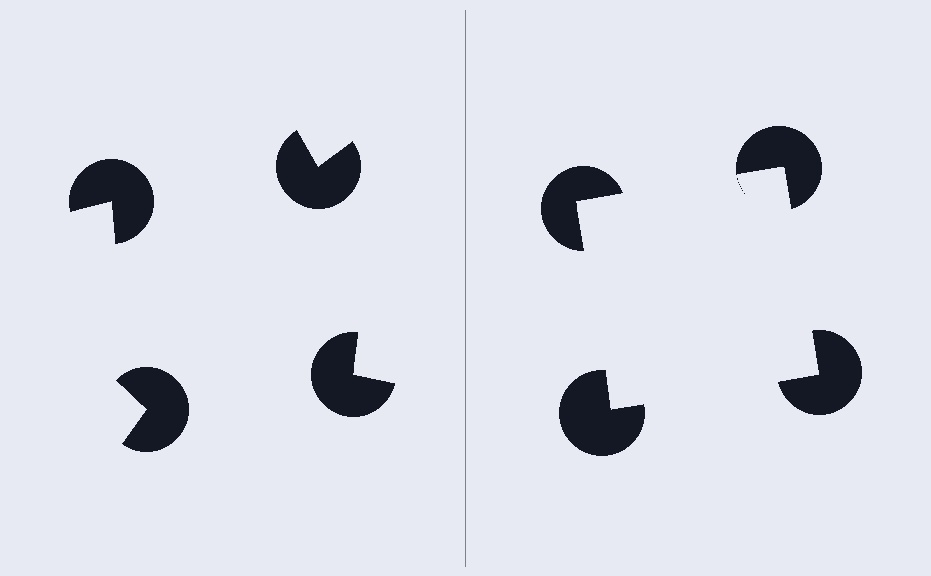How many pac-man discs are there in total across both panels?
8 — 4 on each side.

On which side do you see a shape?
An illusory square appears on the right side. On the left side the wedge cuts are rotated, so no coherent shape forms.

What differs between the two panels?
The pac-man discs are positioned identically on both sides; only the wedge orientations differ. On the right they align to a square; on the left they are misaligned.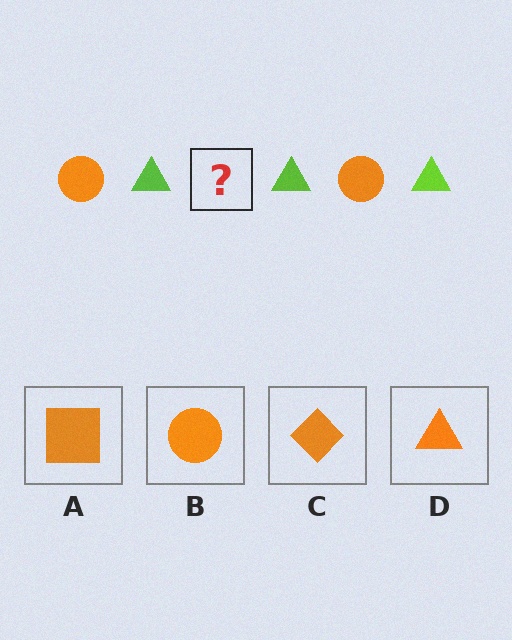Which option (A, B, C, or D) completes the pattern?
B.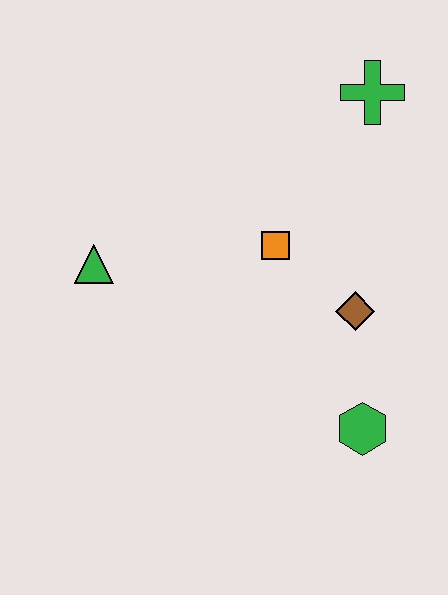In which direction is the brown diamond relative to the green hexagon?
The brown diamond is above the green hexagon.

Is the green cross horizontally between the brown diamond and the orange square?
No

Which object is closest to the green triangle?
The orange square is closest to the green triangle.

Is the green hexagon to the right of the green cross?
No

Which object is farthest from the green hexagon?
The green cross is farthest from the green hexagon.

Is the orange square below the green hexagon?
No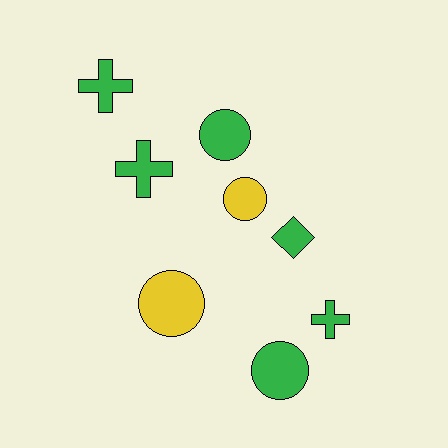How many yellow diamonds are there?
There are no yellow diamonds.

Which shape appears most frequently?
Circle, with 4 objects.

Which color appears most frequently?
Green, with 6 objects.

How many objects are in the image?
There are 8 objects.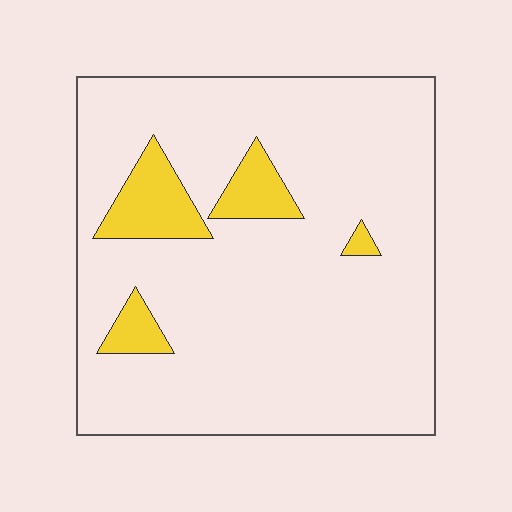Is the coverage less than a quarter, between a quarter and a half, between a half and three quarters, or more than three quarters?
Less than a quarter.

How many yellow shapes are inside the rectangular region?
4.